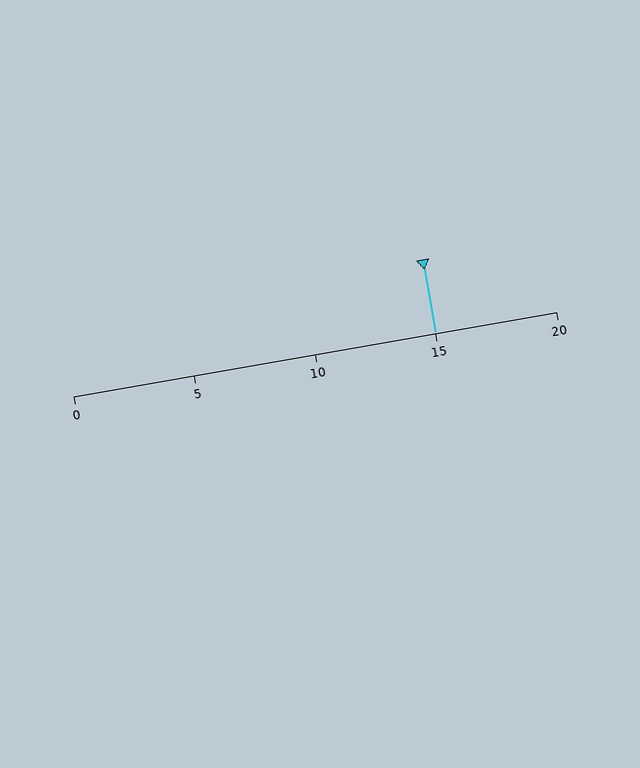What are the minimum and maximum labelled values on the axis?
The axis runs from 0 to 20.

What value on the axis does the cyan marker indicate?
The marker indicates approximately 15.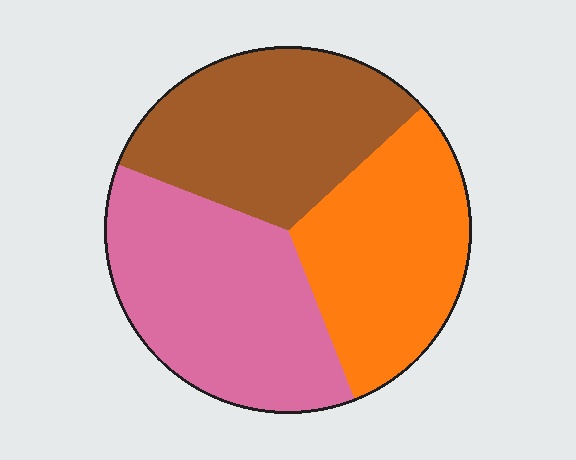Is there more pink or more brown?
Pink.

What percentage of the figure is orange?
Orange covers roughly 30% of the figure.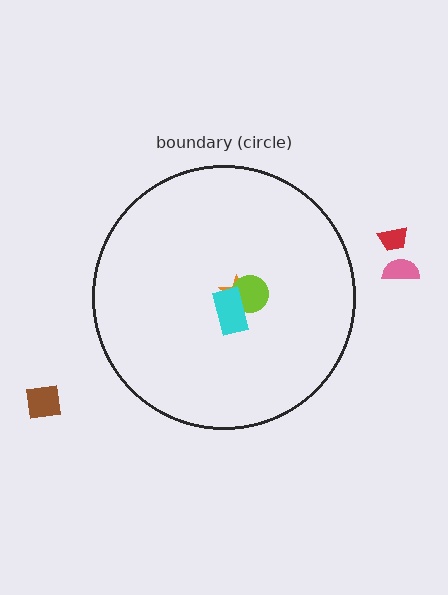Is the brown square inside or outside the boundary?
Outside.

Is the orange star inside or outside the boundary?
Inside.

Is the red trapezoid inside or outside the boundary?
Outside.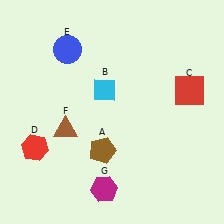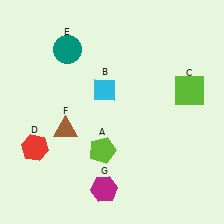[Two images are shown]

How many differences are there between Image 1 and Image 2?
There are 3 differences between the two images.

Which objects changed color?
A changed from brown to lime. C changed from red to lime. E changed from blue to teal.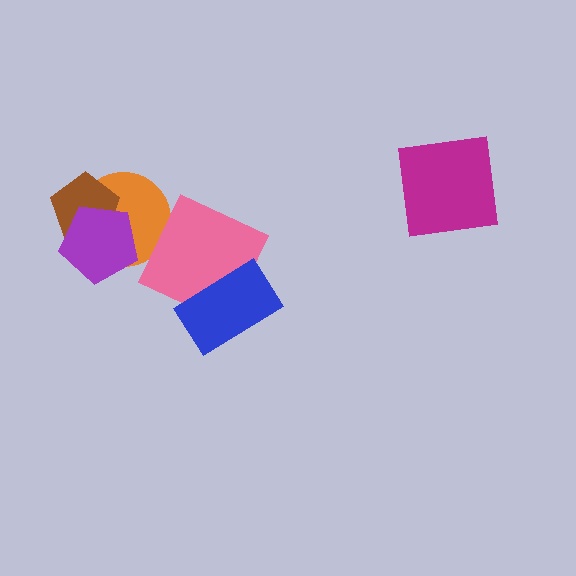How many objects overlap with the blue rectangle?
1 object overlaps with the blue rectangle.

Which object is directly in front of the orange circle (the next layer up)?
The brown pentagon is directly in front of the orange circle.